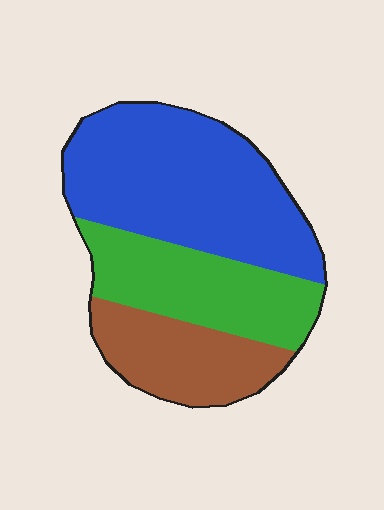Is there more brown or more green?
Green.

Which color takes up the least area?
Brown, at roughly 20%.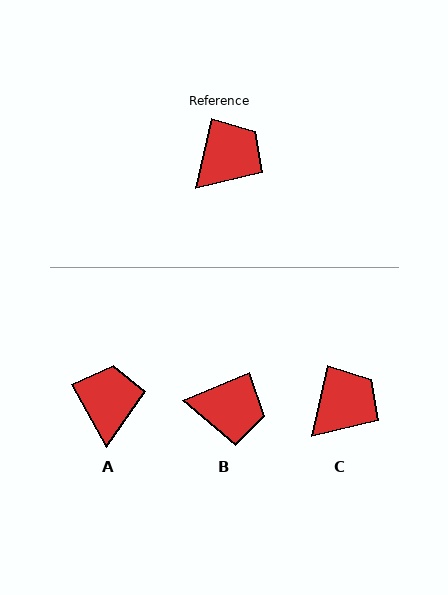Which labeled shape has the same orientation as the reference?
C.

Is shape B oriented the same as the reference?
No, it is off by about 54 degrees.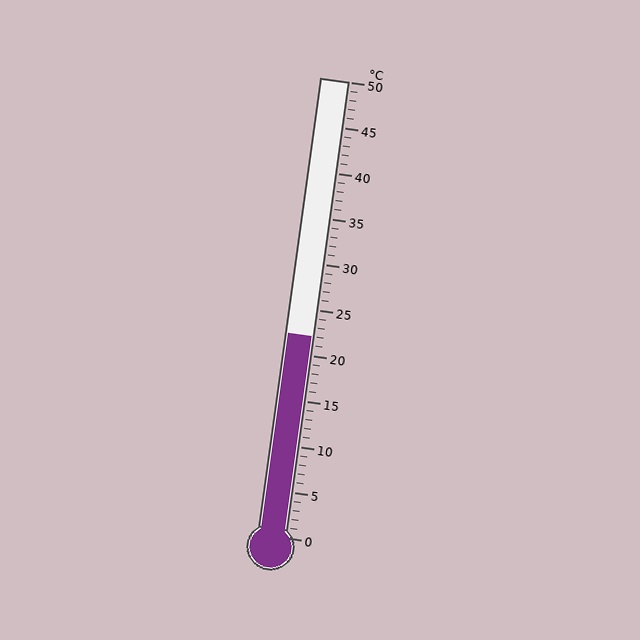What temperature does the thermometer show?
The thermometer shows approximately 22°C.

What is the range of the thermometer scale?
The thermometer scale ranges from 0°C to 50°C.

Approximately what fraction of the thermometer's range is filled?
The thermometer is filled to approximately 45% of its range.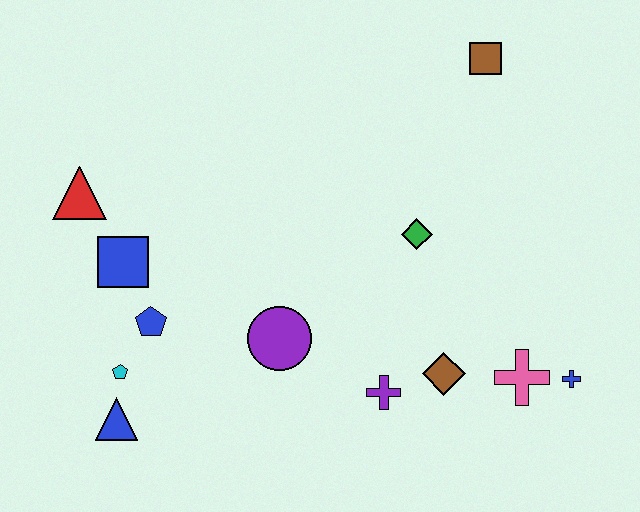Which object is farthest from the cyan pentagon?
The brown square is farthest from the cyan pentagon.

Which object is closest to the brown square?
The green diamond is closest to the brown square.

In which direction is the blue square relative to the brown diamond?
The blue square is to the left of the brown diamond.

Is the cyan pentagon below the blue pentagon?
Yes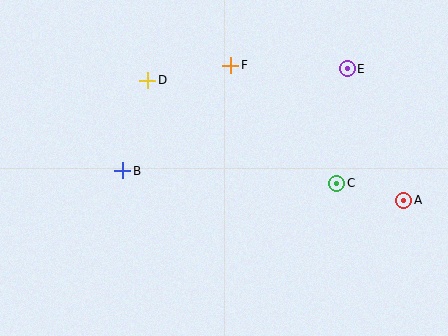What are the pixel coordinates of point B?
Point B is at (123, 171).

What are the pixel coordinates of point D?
Point D is at (148, 80).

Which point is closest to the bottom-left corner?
Point B is closest to the bottom-left corner.